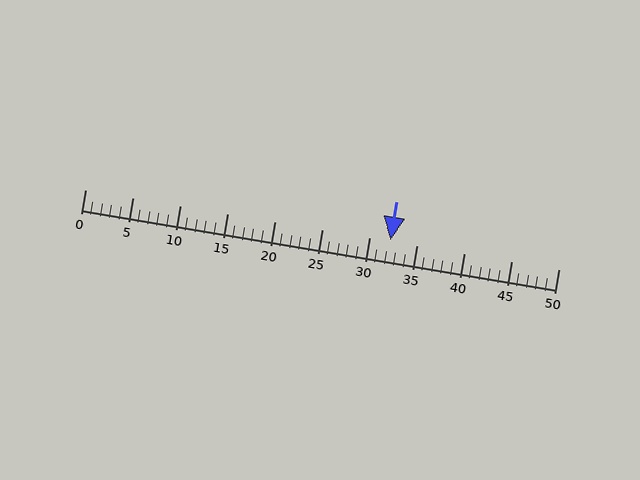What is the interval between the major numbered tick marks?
The major tick marks are spaced 5 units apart.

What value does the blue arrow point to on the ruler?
The blue arrow points to approximately 32.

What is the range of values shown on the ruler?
The ruler shows values from 0 to 50.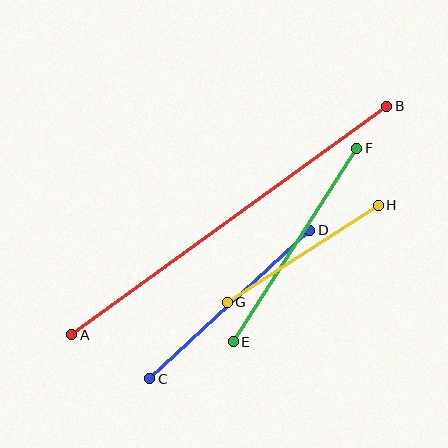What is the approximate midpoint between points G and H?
The midpoint is at approximately (303, 254) pixels.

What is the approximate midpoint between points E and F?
The midpoint is at approximately (295, 245) pixels.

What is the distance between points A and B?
The distance is approximately 389 pixels.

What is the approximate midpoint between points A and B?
The midpoint is at approximately (229, 221) pixels.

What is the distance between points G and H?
The distance is approximately 180 pixels.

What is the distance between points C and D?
The distance is approximately 218 pixels.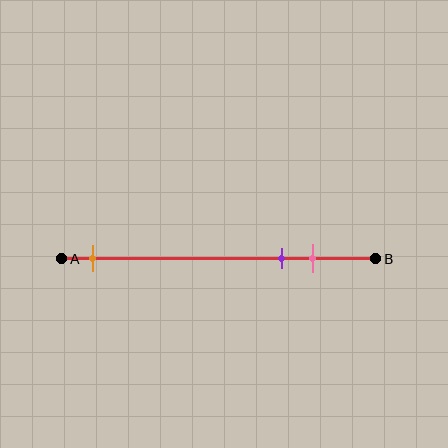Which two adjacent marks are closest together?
The purple and pink marks are the closest adjacent pair.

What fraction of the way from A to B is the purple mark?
The purple mark is approximately 70% (0.7) of the way from A to B.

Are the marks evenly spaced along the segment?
No, the marks are not evenly spaced.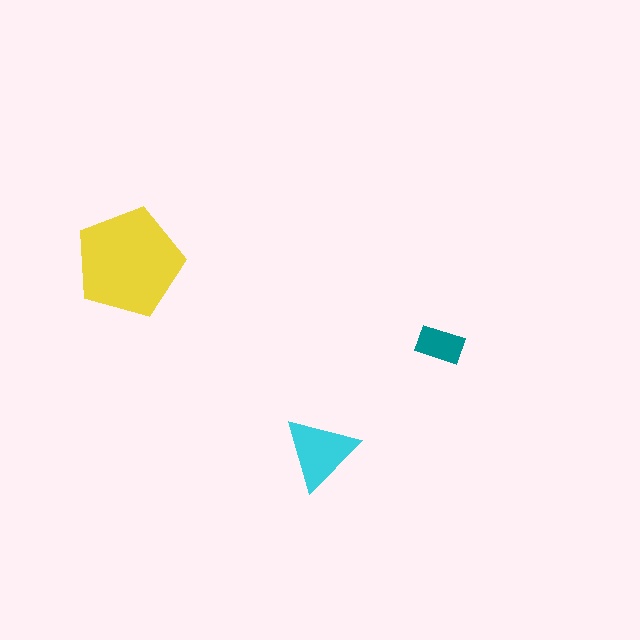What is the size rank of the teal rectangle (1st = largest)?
3rd.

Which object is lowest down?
The cyan triangle is bottommost.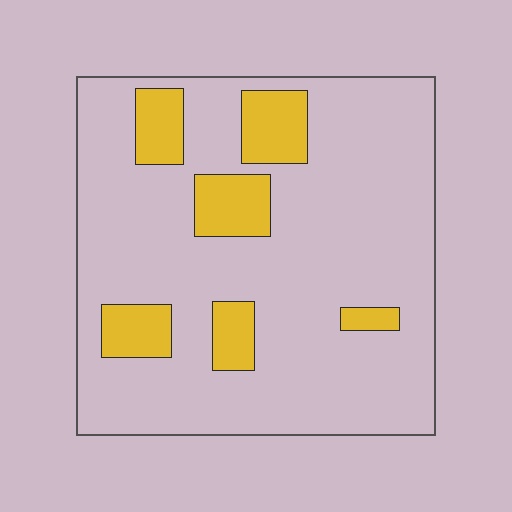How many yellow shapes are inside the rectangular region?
6.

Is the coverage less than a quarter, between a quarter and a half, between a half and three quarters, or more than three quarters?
Less than a quarter.